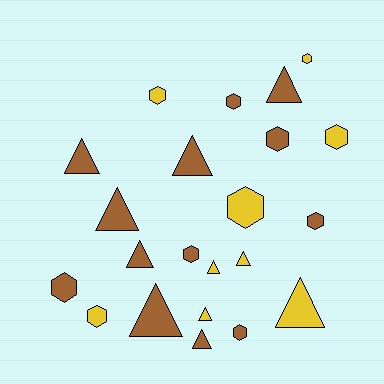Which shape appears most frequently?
Triangle, with 11 objects.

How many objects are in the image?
There are 22 objects.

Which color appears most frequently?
Brown, with 13 objects.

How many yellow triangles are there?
There are 4 yellow triangles.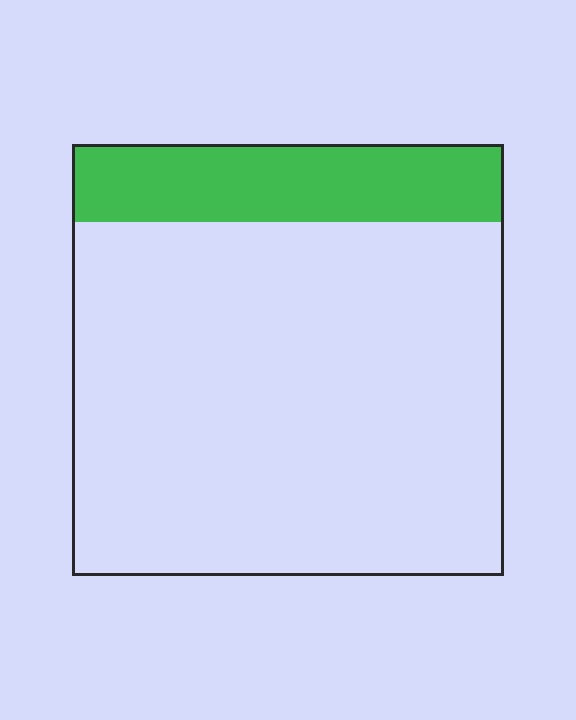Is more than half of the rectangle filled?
No.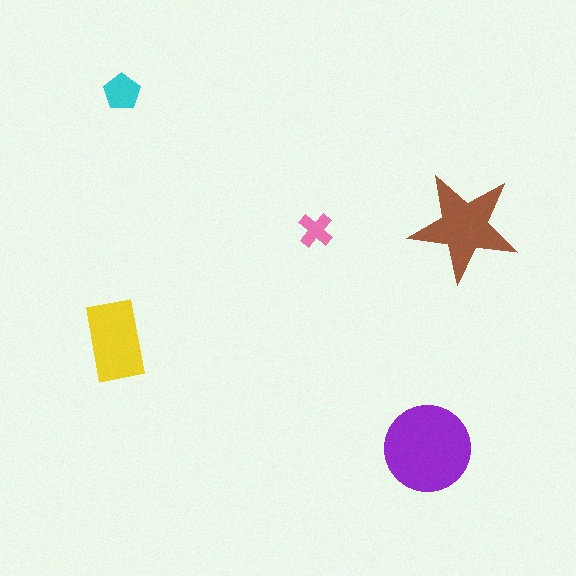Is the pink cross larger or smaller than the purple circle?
Smaller.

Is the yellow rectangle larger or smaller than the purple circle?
Smaller.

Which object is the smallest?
The pink cross.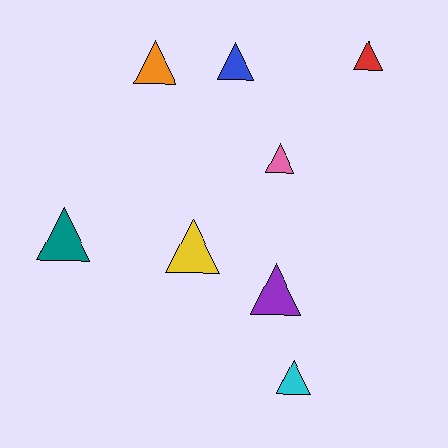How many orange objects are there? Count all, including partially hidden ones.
There is 1 orange object.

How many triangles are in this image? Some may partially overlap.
There are 8 triangles.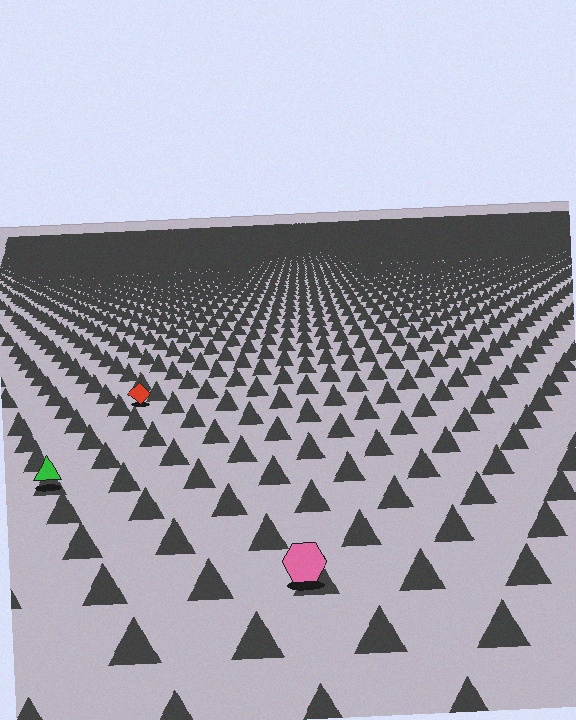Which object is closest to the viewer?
The pink hexagon is closest. The texture marks near it are larger and more spread out.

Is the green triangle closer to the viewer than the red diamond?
Yes. The green triangle is closer — you can tell from the texture gradient: the ground texture is coarser near it.